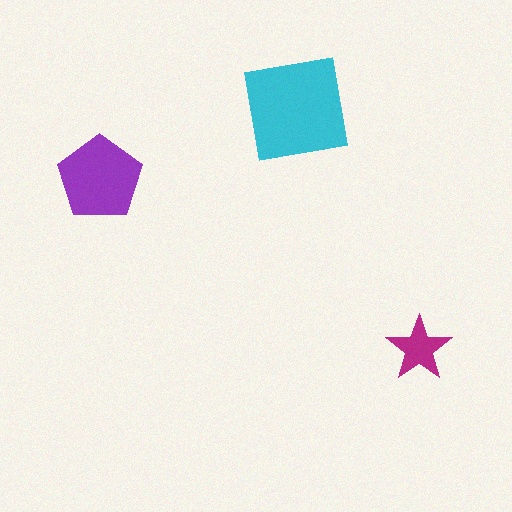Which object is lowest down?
The magenta star is bottommost.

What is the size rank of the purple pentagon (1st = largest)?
2nd.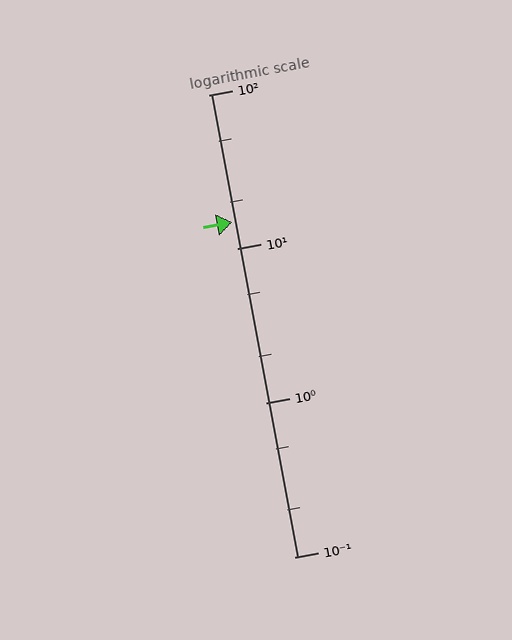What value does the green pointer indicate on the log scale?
The pointer indicates approximately 15.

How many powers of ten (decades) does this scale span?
The scale spans 3 decades, from 0.1 to 100.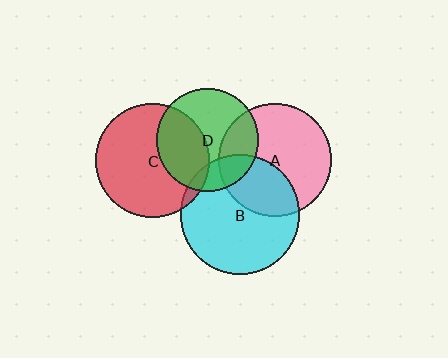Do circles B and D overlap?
Yes.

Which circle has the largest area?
Circle B (cyan).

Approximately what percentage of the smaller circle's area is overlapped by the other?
Approximately 20%.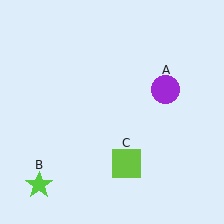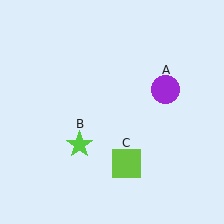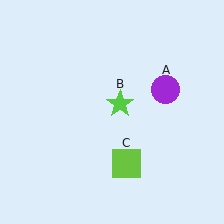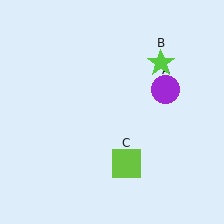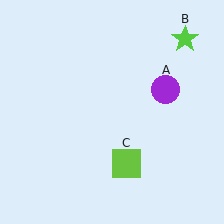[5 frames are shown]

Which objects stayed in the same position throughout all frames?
Purple circle (object A) and lime square (object C) remained stationary.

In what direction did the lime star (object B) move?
The lime star (object B) moved up and to the right.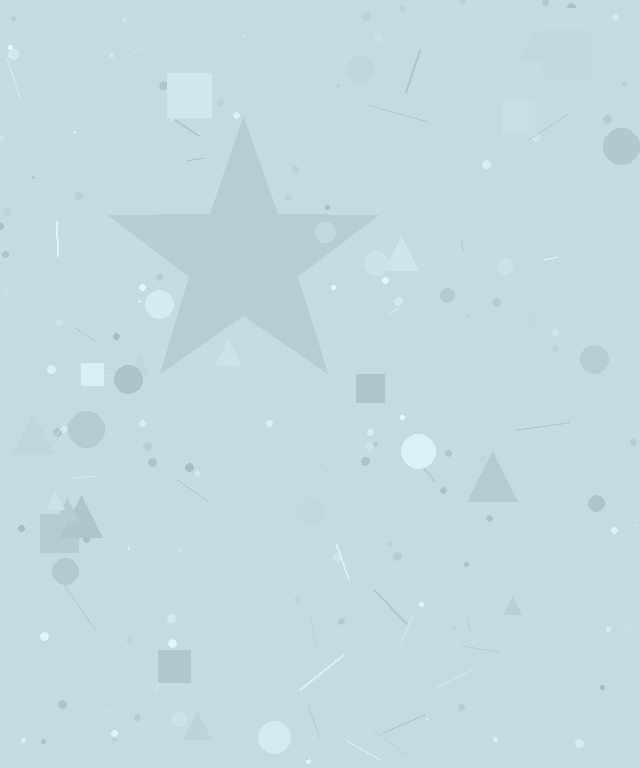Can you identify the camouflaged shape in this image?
The camouflaged shape is a star.